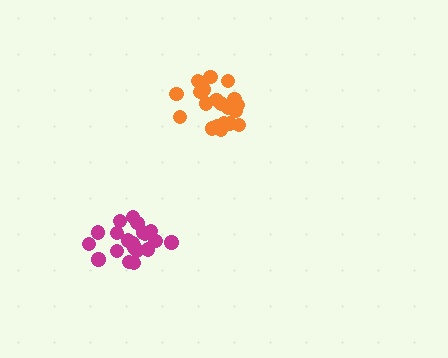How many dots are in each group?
Group 1: 20 dots, Group 2: 20 dots (40 total).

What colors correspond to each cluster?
The clusters are colored: orange, magenta.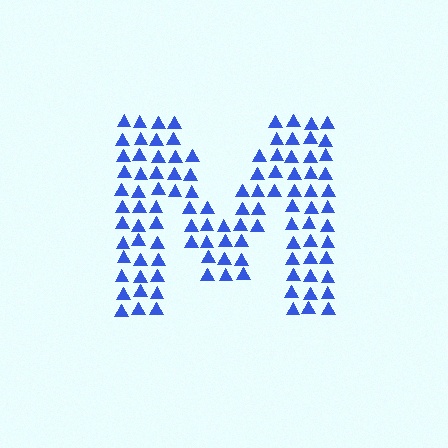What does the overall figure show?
The overall figure shows the letter M.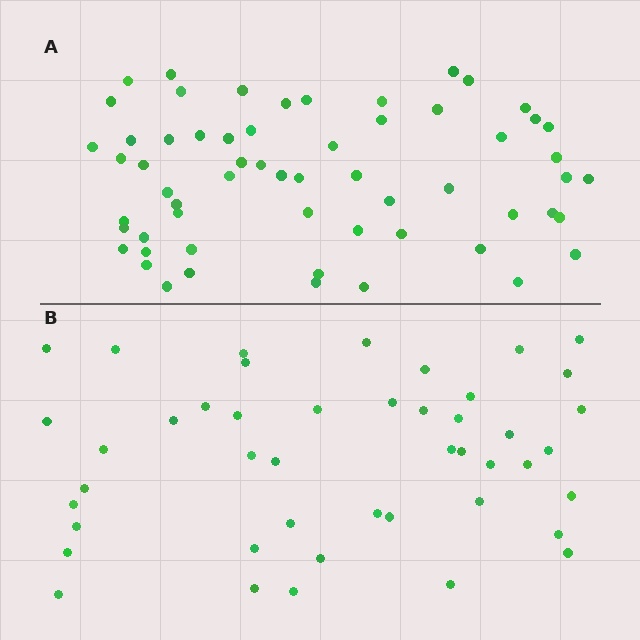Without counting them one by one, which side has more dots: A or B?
Region A (the top region) has more dots.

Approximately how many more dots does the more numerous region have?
Region A has approximately 15 more dots than region B.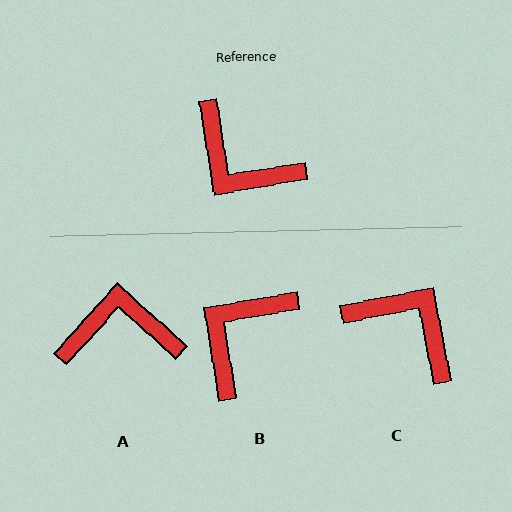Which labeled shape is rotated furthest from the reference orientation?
C, about 179 degrees away.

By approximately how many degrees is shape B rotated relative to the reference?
Approximately 90 degrees clockwise.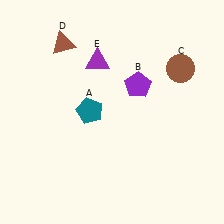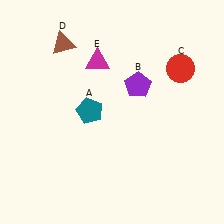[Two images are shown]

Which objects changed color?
C changed from brown to red. E changed from purple to magenta.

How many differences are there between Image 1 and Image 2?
There are 2 differences between the two images.